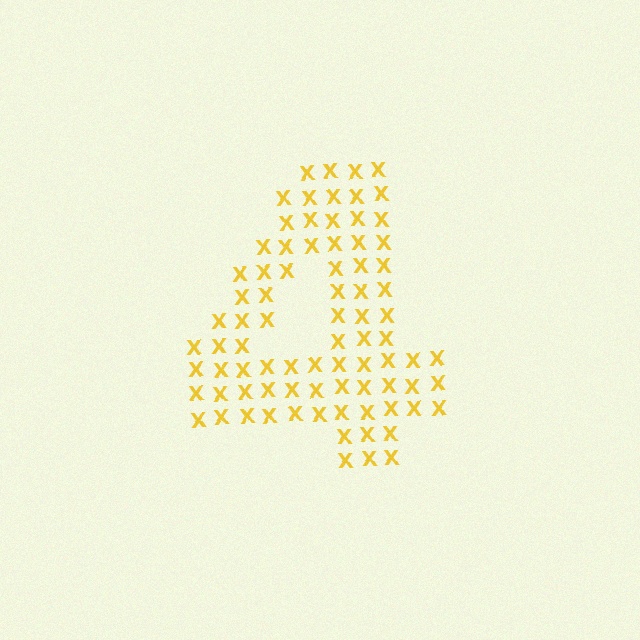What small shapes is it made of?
It is made of small letter X's.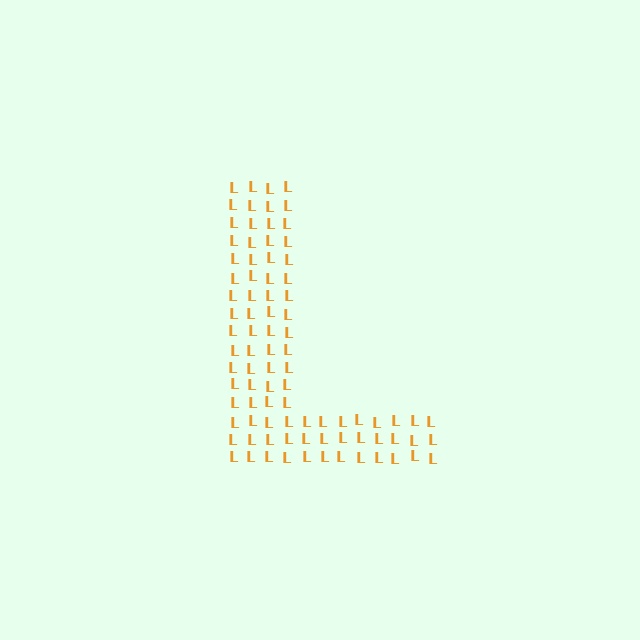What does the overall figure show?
The overall figure shows the letter L.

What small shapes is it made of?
It is made of small letter L's.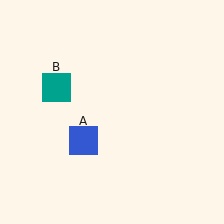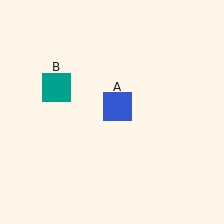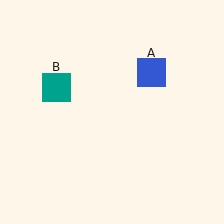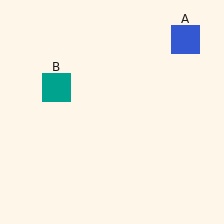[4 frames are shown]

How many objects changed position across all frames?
1 object changed position: blue square (object A).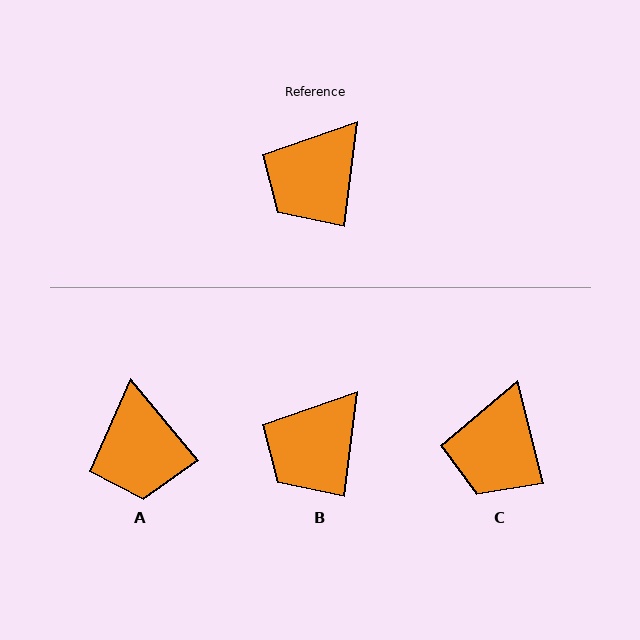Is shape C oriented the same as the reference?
No, it is off by about 21 degrees.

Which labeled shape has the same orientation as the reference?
B.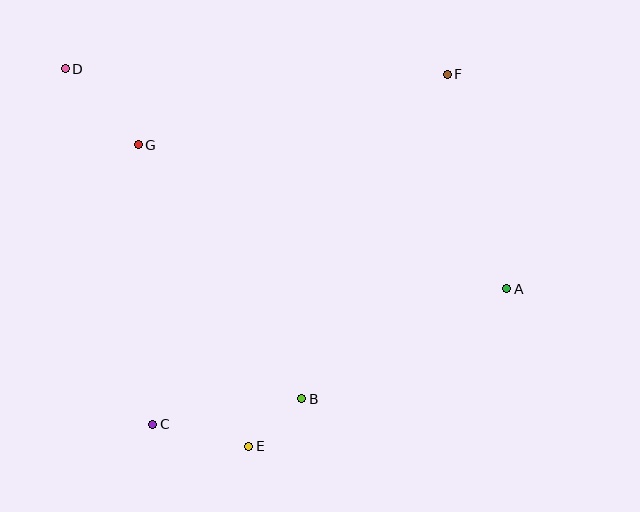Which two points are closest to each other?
Points B and E are closest to each other.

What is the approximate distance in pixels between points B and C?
The distance between B and C is approximately 151 pixels.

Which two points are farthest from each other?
Points A and D are farthest from each other.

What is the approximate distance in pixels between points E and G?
The distance between E and G is approximately 321 pixels.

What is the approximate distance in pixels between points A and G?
The distance between A and G is approximately 396 pixels.